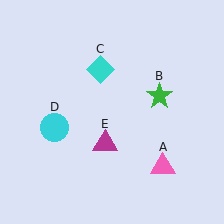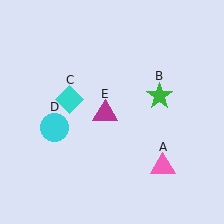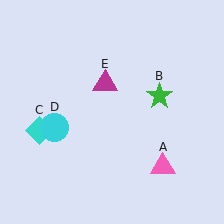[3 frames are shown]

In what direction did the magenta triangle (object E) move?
The magenta triangle (object E) moved up.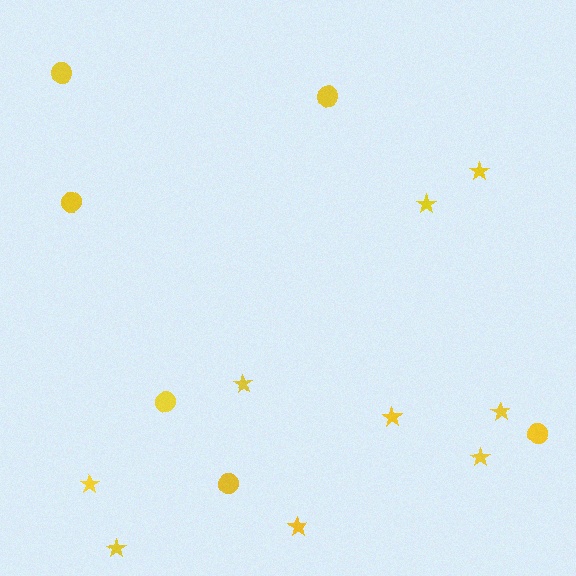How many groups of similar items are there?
There are 2 groups: one group of stars (9) and one group of circles (6).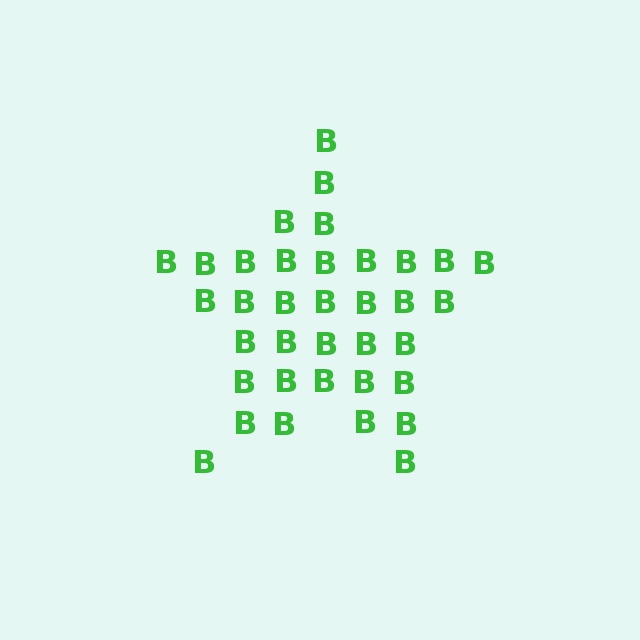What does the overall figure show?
The overall figure shows a star.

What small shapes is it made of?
It is made of small letter B's.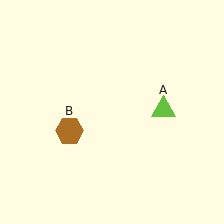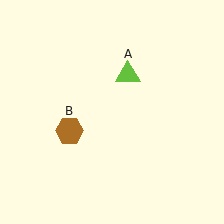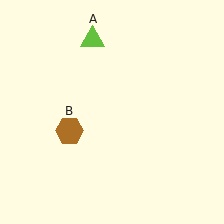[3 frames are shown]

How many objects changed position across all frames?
1 object changed position: lime triangle (object A).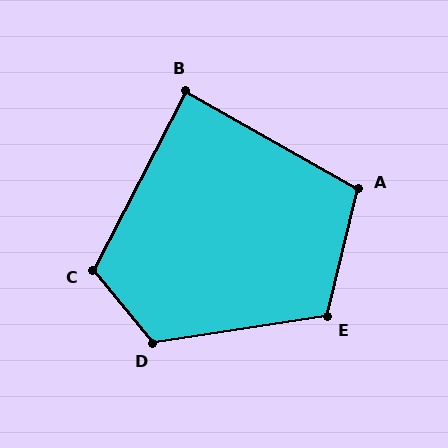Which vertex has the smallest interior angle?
B, at approximately 88 degrees.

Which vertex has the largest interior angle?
D, at approximately 121 degrees.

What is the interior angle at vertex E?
Approximately 112 degrees (obtuse).